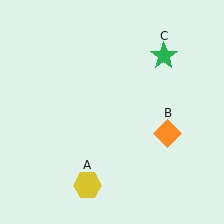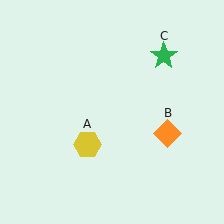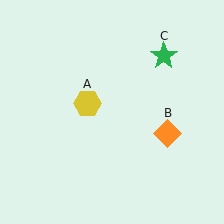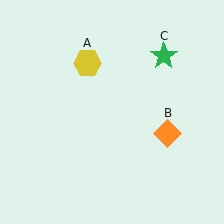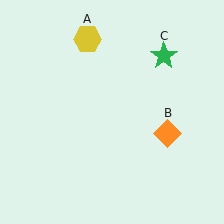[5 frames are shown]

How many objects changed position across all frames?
1 object changed position: yellow hexagon (object A).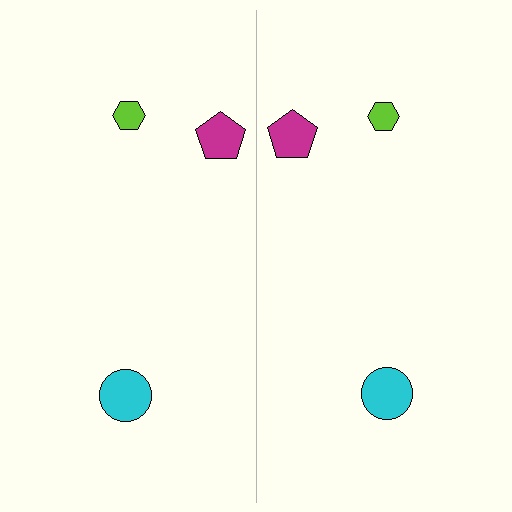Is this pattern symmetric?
Yes, this pattern has bilateral (reflection) symmetry.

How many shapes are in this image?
There are 6 shapes in this image.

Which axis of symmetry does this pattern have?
The pattern has a vertical axis of symmetry running through the center of the image.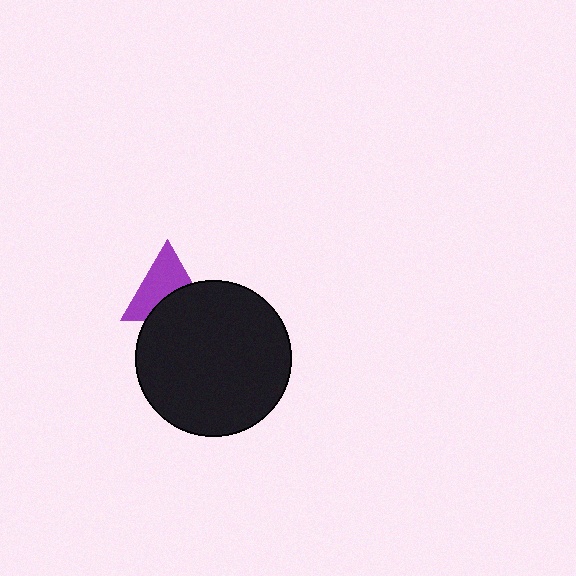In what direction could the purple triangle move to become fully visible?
The purple triangle could move up. That would shift it out from behind the black circle entirely.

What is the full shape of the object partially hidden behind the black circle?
The partially hidden object is a purple triangle.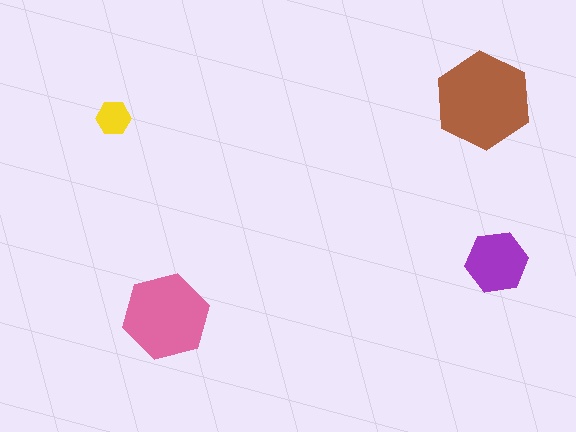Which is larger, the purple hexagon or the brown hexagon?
The brown one.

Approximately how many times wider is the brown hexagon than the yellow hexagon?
About 3 times wider.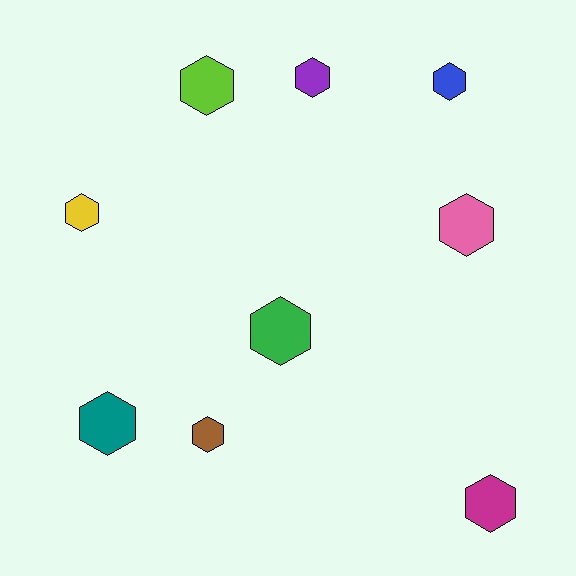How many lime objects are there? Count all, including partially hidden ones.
There is 1 lime object.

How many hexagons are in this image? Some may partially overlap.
There are 9 hexagons.